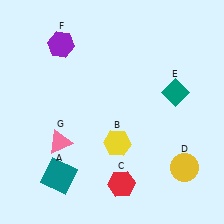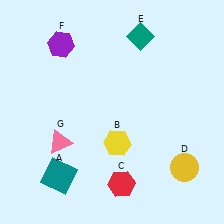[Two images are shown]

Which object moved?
The teal diamond (E) moved up.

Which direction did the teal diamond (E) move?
The teal diamond (E) moved up.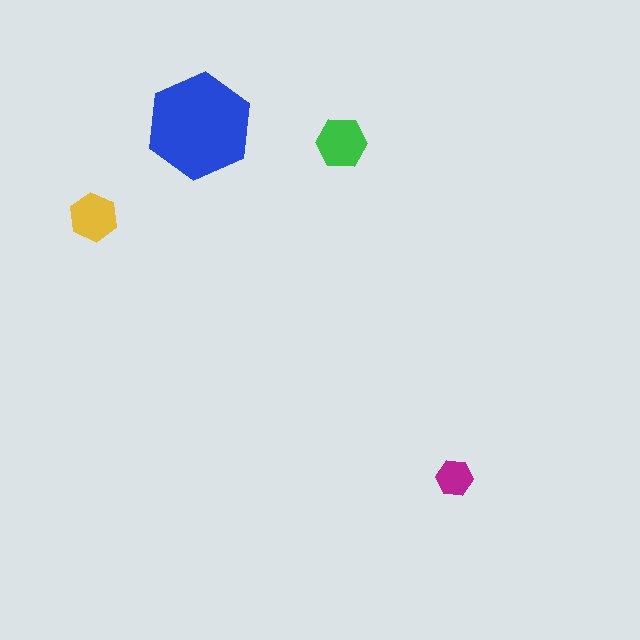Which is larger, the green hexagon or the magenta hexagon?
The green one.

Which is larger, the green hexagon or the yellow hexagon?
The green one.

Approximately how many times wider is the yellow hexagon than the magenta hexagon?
About 1.5 times wider.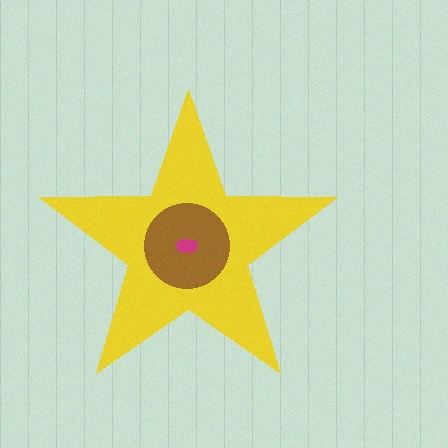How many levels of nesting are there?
3.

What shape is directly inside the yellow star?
The brown circle.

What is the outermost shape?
The yellow star.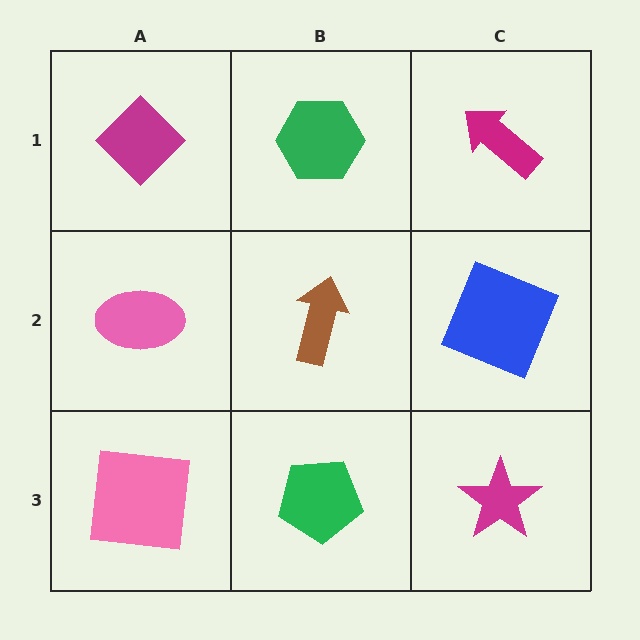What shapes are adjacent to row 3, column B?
A brown arrow (row 2, column B), a pink square (row 3, column A), a magenta star (row 3, column C).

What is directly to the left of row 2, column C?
A brown arrow.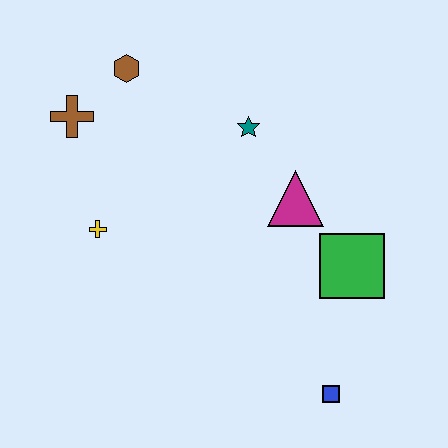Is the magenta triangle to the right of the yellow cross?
Yes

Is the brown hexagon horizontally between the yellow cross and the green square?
Yes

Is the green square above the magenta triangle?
No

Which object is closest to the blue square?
The green square is closest to the blue square.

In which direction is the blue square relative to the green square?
The blue square is below the green square.